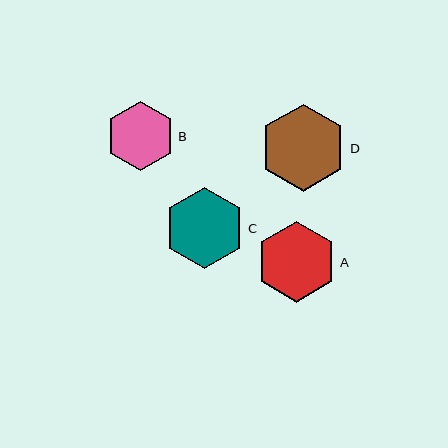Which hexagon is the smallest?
Hexagon B is the smallest with a size of approximately 69 pixels.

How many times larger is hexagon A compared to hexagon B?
Hexagon A is approximately 1.2 times the size of hexagon B.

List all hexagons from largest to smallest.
From largest to smallest: D, C, A, B.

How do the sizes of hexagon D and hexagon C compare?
Hexagon D and hexagon C are approximately the same size.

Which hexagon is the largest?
Hexagon D is the largest with a size of approximately 87 pixels.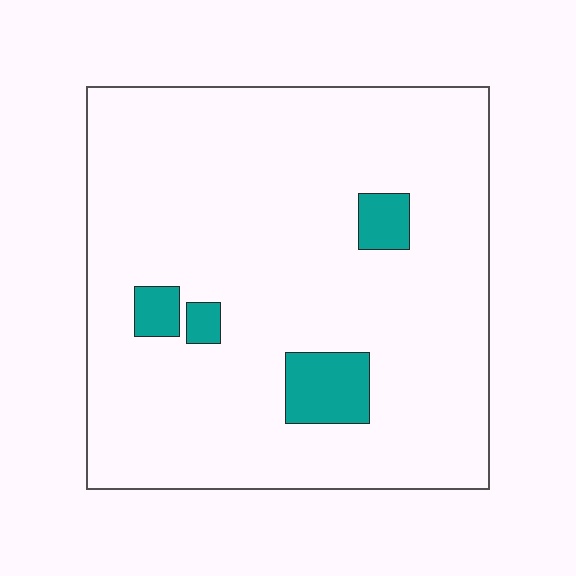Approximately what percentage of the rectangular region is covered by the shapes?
Approximately 10%.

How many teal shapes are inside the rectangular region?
4.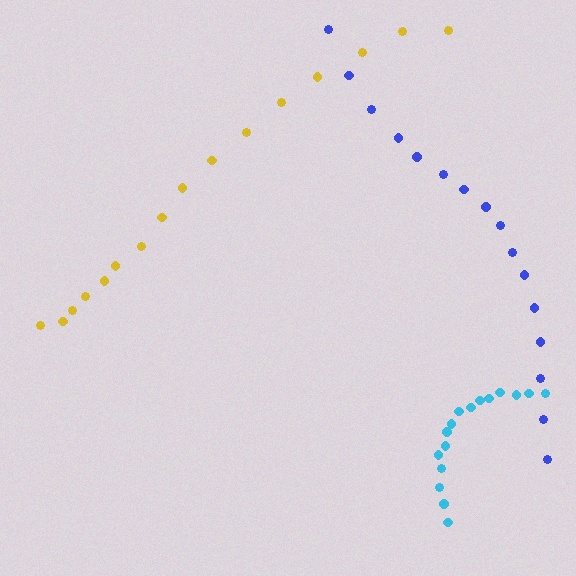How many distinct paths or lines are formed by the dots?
There are 3 distinct paths.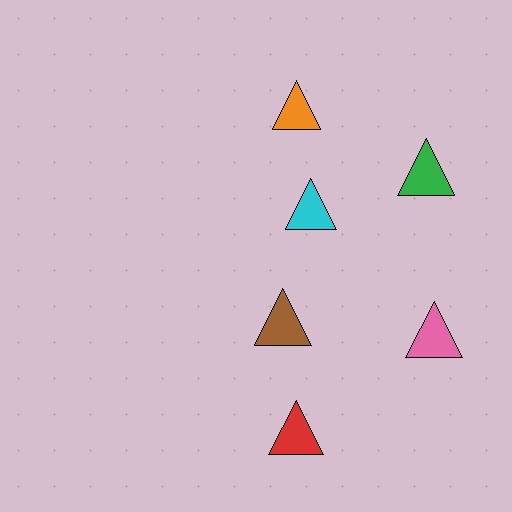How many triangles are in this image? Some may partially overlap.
There are 6 triangles.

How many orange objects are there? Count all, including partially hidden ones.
There is 1 orange object.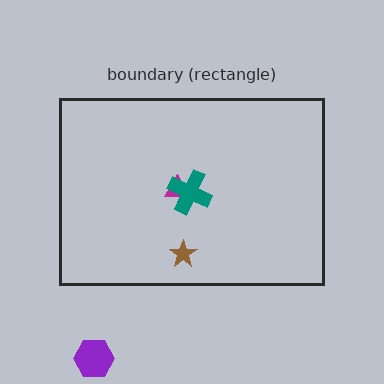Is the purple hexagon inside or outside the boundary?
Outside.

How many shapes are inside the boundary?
3 inside, 1 outside.